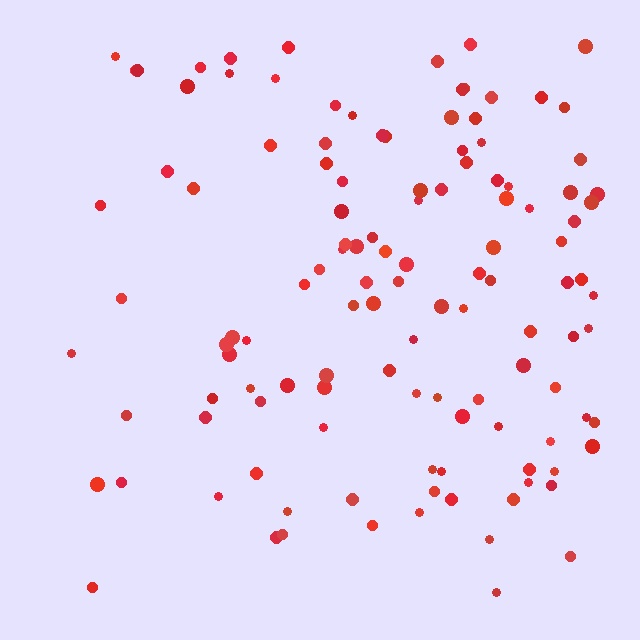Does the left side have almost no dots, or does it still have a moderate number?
Still a moderate number, just noticeably fewer than the right.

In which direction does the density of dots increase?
From left to right, with the right side densest.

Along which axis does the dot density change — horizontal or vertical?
Horizontal.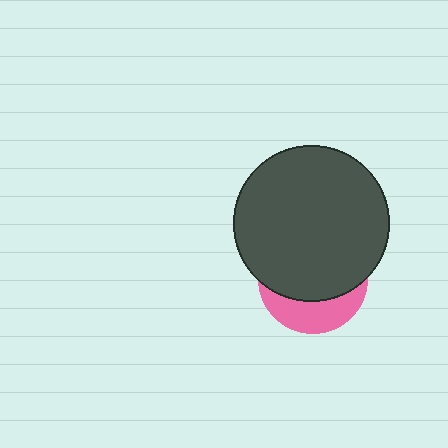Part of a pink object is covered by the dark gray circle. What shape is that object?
It is a circle.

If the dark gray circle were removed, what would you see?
You would see the complete pink circle.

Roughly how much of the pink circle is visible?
A small part of it is visible (roughly 31%).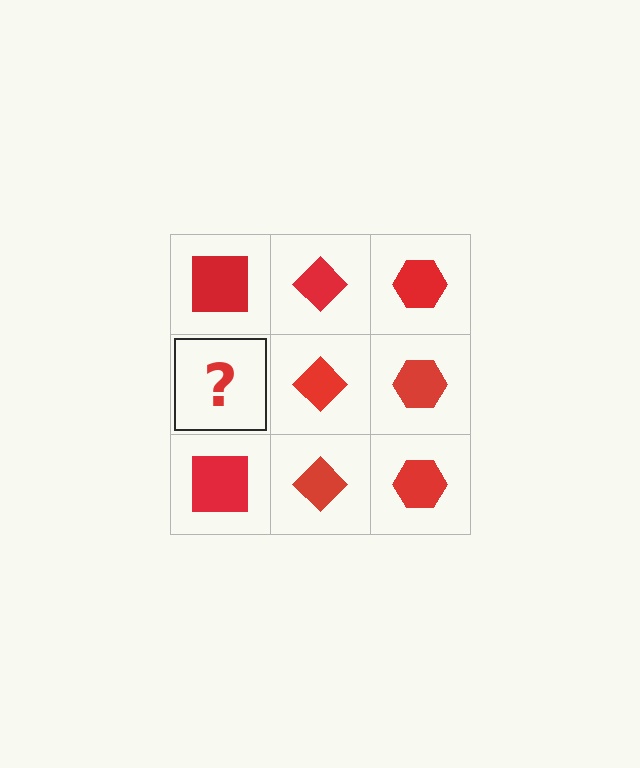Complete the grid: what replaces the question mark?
The question mark should be replaced with a red square.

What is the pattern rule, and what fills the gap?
The rule is that each column has a consistent shape. The gap should be filled with a red square.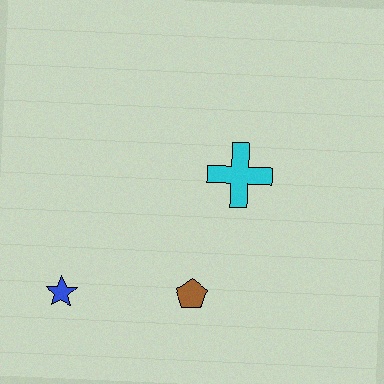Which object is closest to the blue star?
The brown pentagon is closest to the blue star.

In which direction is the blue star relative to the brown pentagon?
The blue star is to the left of the brown pentagon.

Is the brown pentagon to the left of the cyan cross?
Yes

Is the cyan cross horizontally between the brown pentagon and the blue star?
No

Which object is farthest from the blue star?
The cyan cross is farthest from the blue star.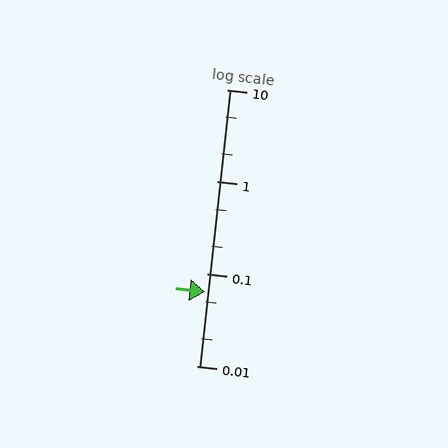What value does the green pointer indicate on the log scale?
The pointer indicates approximately 0.064.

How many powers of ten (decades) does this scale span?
The scale spans 3 decades, from 0.01 to 10.